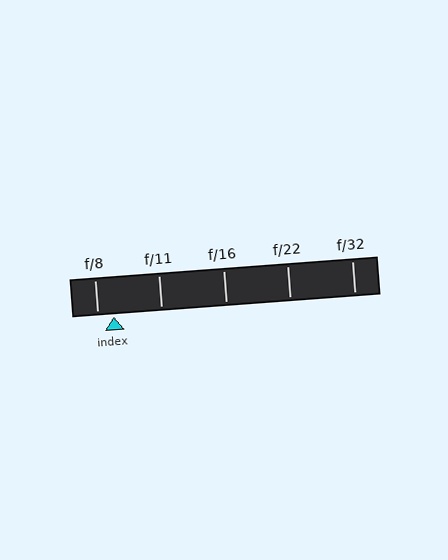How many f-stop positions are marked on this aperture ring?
There are 5 f-stop positions marked.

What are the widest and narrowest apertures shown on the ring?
The widest aperture shown is f/8 and the narrowest is f/32.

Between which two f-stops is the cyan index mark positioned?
The index mark is between f/8 and f/11.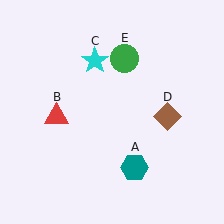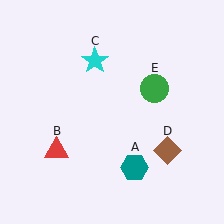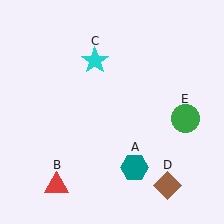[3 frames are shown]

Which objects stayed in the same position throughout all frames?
Teal hexagon (object A) and cyan star (object C) remained stationary.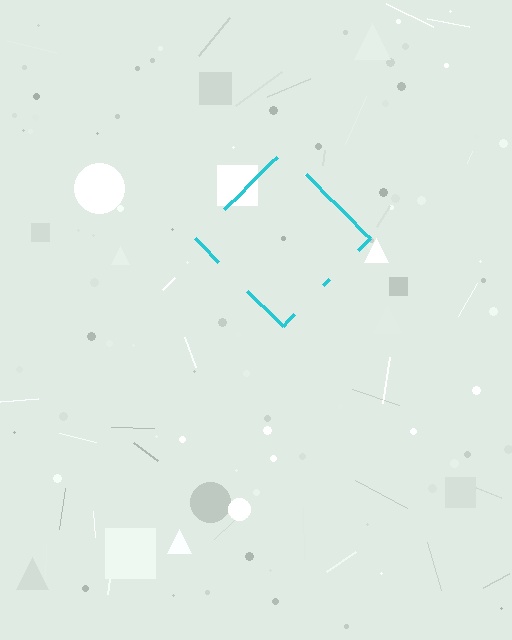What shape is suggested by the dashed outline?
The dashed outline suggests a diamond.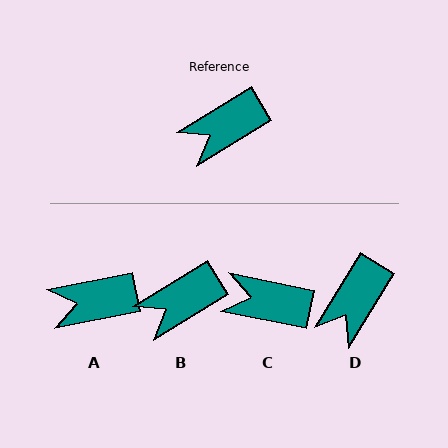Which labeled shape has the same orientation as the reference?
B.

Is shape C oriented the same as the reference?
No, it is off by about 43 degrees.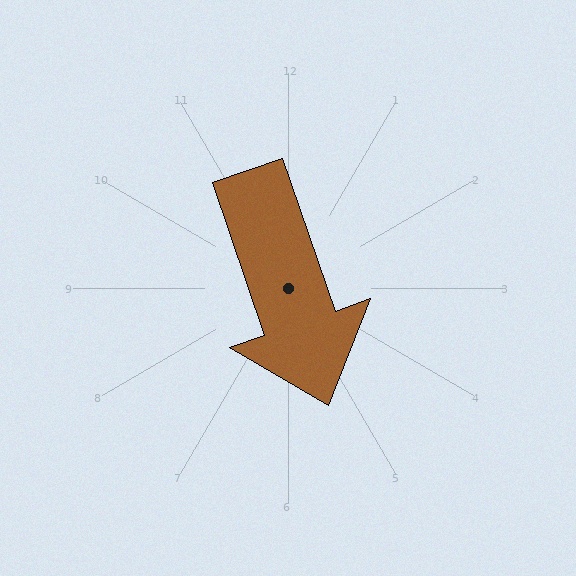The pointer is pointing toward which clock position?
Roughly 5 o'clock.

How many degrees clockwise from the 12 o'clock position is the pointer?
Approximately 161 degrees.